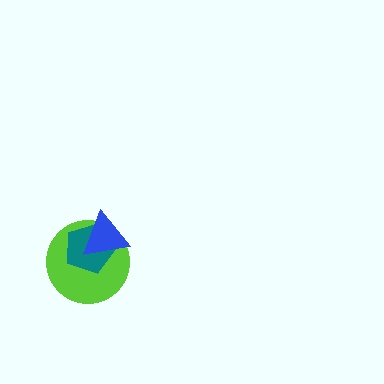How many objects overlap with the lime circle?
2 objects overlap with the lime circle.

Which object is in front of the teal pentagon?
The blue triangle is in front of the teal pentagon.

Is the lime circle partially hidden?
Yes, it is partially covered by another shape.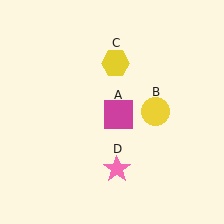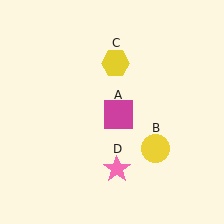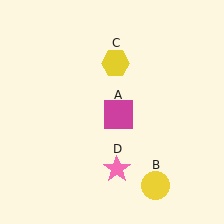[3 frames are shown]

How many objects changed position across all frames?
1 object changed position: yellow circle (object B).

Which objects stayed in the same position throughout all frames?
Magenta square (object A) and yellow hexagon (object C) and pink star (object D) remained stationary.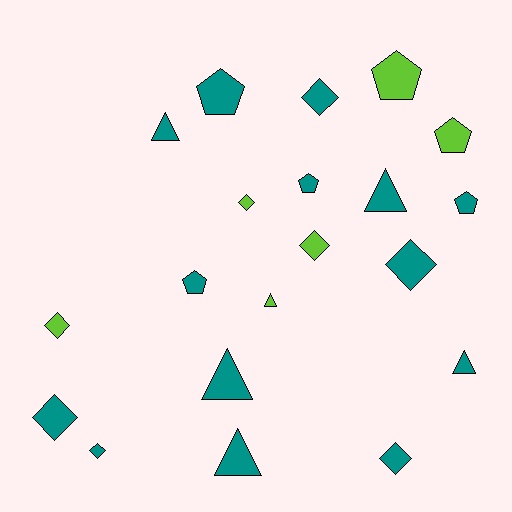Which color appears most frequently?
Teal, with 14 objects.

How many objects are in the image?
There are 20 objects.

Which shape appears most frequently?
Diamond, with 8 objects.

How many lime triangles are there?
There is 1 lime triangle.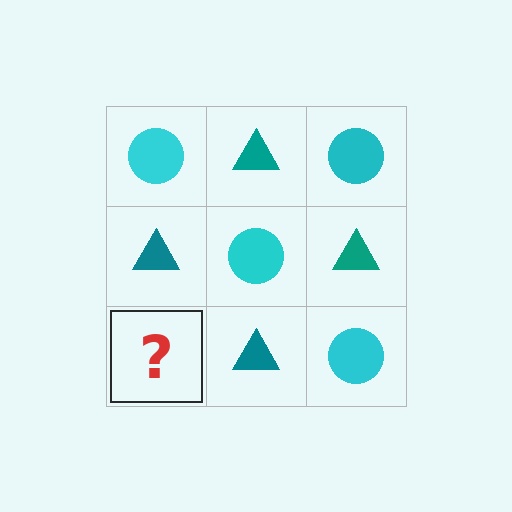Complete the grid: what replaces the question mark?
The question mark should be replaced with a cyan circle.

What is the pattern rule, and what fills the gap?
The rule is that it alternates cyan circle and teal triangle in a checkerboard pattern. The gap should be filled with a cyan circle.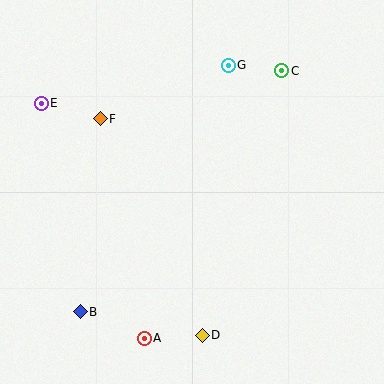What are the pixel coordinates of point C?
Point C is at (282, 71).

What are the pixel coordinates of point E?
Point E is at (41, 103).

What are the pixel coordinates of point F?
Point F is at (100, 119).